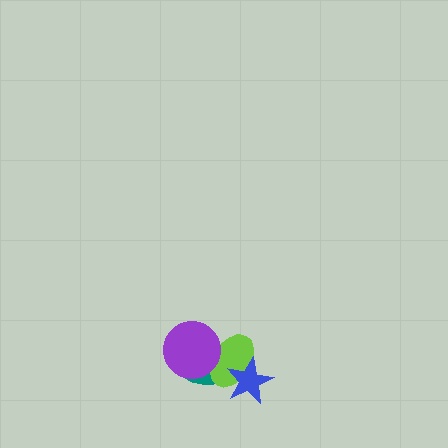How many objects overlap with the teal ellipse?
3 objects overlap with the teal ellipse.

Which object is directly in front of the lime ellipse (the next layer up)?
The purple circle is directly in front of the lime ellipse.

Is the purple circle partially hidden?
No, no other shape covers it.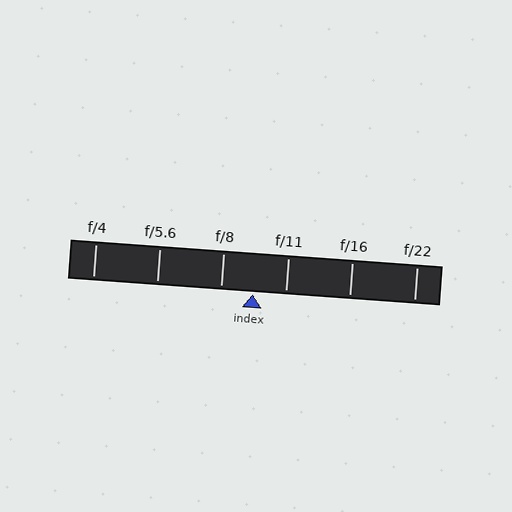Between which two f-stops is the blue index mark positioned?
The index mark is between f/8 and f/11.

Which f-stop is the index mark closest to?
The index mark is closest to f/8.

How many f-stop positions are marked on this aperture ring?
There are 6 f-stop positions marked.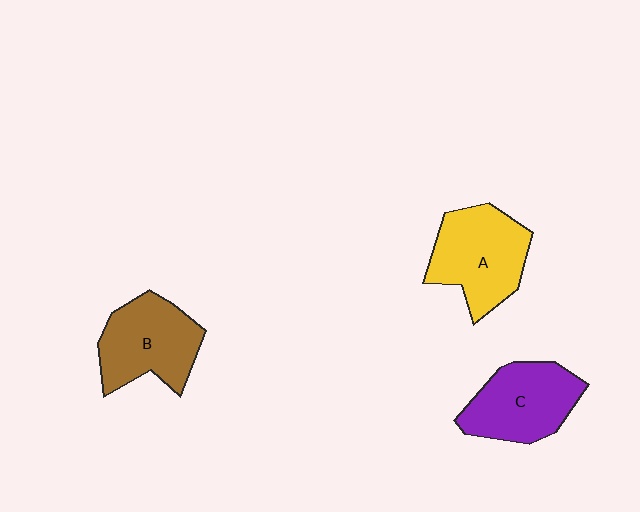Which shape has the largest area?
Shape A (yellow).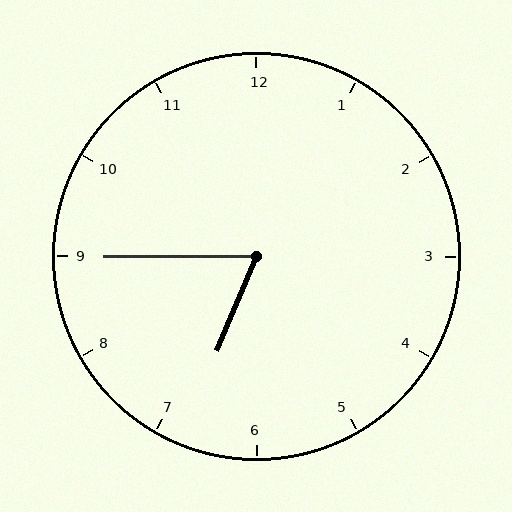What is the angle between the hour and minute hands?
Approximately 68 degrees.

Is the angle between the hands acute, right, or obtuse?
It is acute.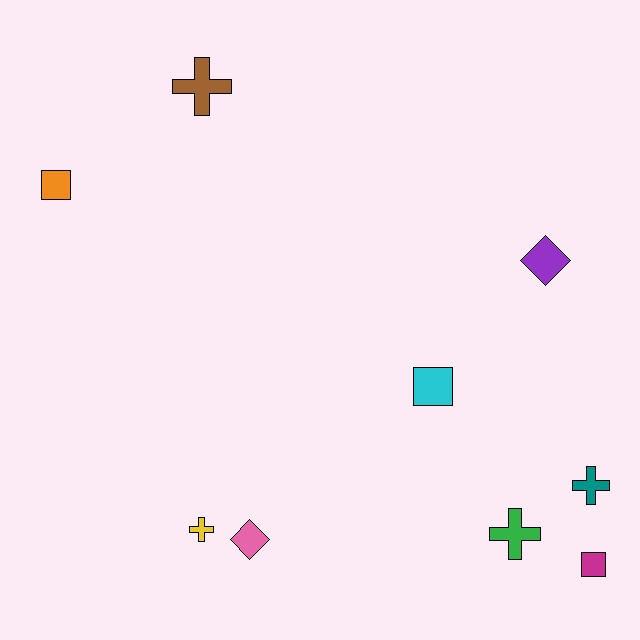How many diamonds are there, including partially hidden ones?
There are 2 diamonds.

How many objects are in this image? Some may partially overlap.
There are 9 objects.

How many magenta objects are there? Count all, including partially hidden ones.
There is 1 magenta object.